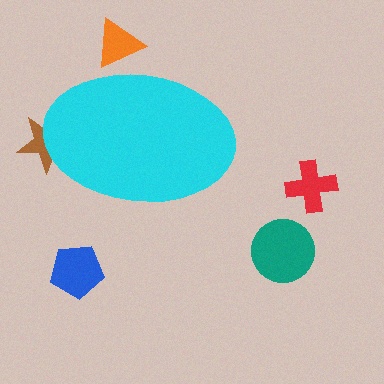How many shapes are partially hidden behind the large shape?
2 shapes are partially hidden.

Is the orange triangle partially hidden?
Yes, the orange triangle is partially hidden behind the cyan ellipse.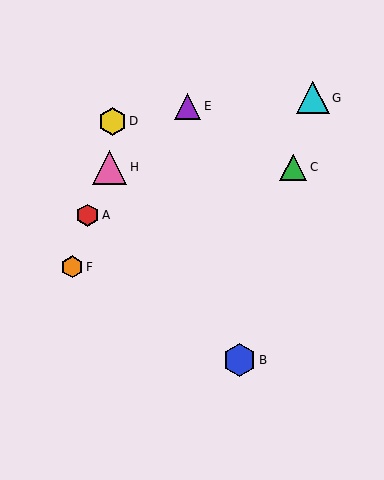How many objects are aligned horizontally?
2 objects (C, H) are aligned horizontally.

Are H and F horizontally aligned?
No, H is at y≈167 and F is at y≈267.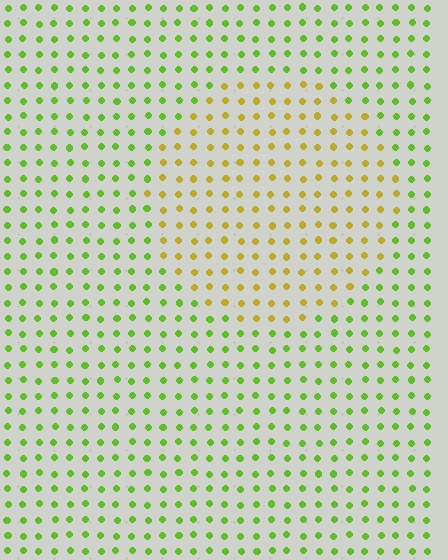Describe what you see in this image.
The image is filled with small lime elements in a uniform arrangement. A circle-shaped region is visible where the elements are tinted to a slightly different hue, forming a subtle color boundary.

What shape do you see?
I see a circle.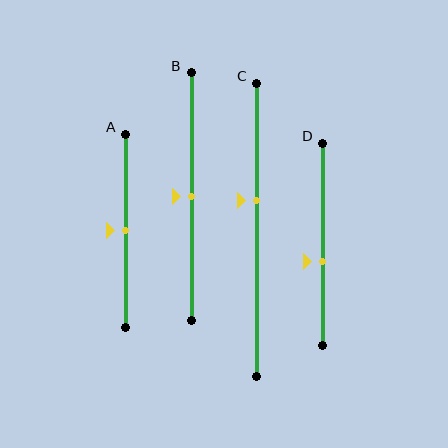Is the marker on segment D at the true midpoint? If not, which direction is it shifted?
No, the marker on segment D is shifted downward by about 8% of the segment length.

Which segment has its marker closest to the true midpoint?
Segment A has its marker closest to the true midpoint.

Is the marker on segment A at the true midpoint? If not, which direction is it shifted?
Yes, the marker on segment A is at the true midpoint.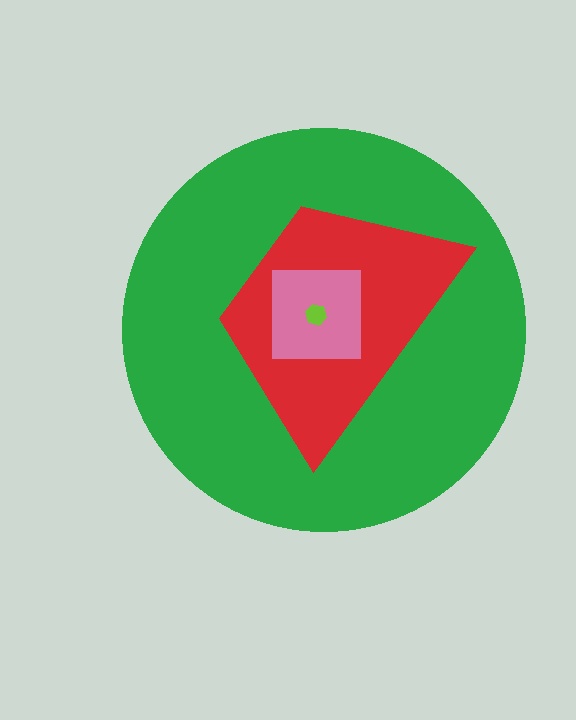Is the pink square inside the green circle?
Yes.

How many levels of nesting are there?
4.